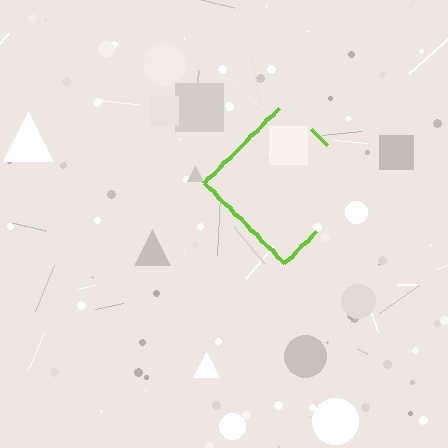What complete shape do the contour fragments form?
The contour fragments form a diamond.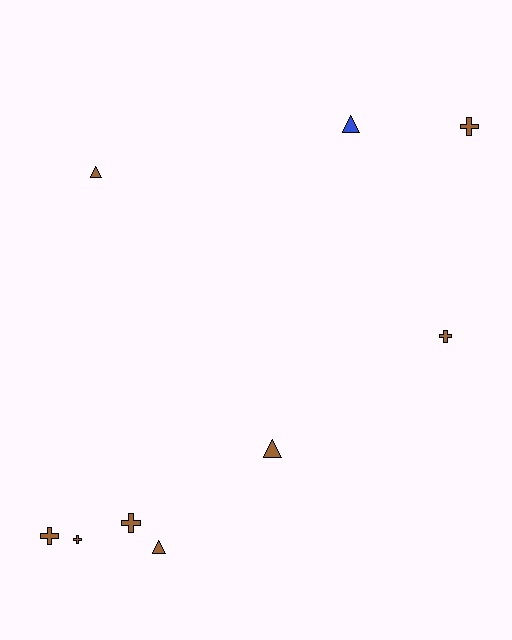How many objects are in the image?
There are 9 objects.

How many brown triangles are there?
There are 3 brown triangles.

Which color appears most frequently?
Brown, with 8 objects.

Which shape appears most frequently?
Cross, with 5 objects.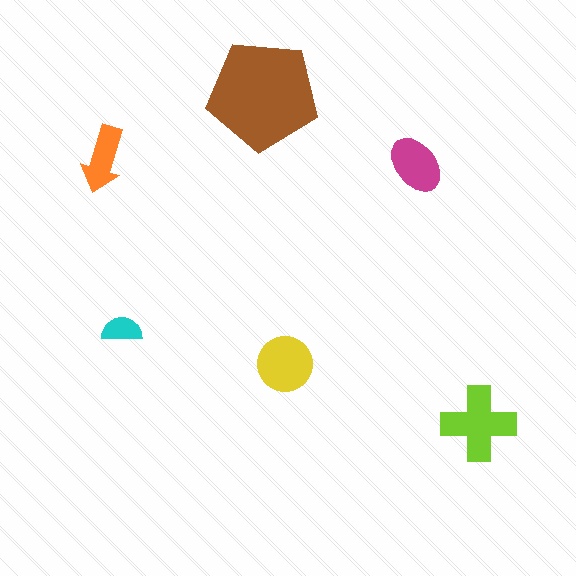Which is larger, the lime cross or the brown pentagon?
The brown pentagon.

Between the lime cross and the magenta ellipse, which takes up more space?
The lime cross.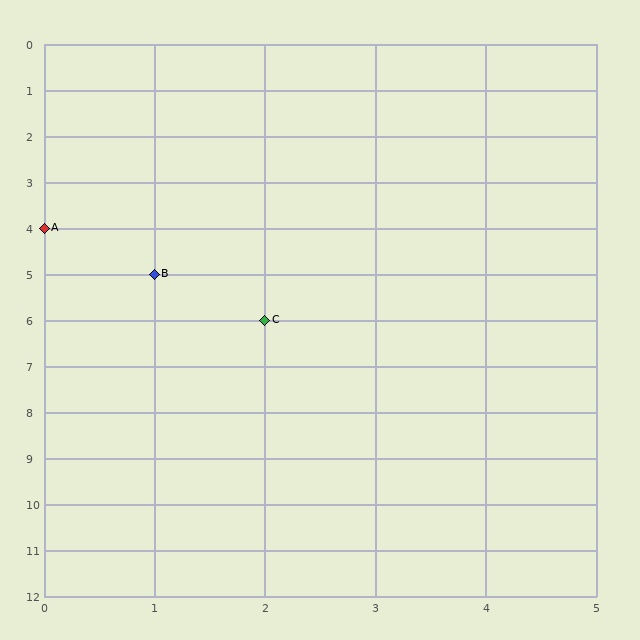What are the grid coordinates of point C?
Point C is at grid coordinates (2, 6).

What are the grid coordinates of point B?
Point B is at grid coordinates (1, 5).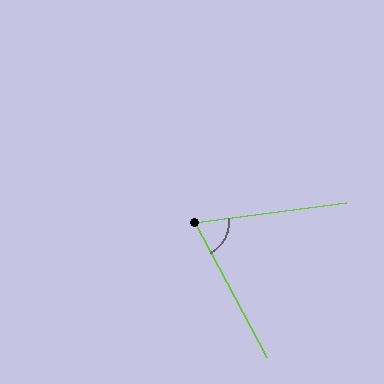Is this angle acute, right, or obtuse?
It is acute.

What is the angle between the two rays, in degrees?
Approximately 70 degrees.